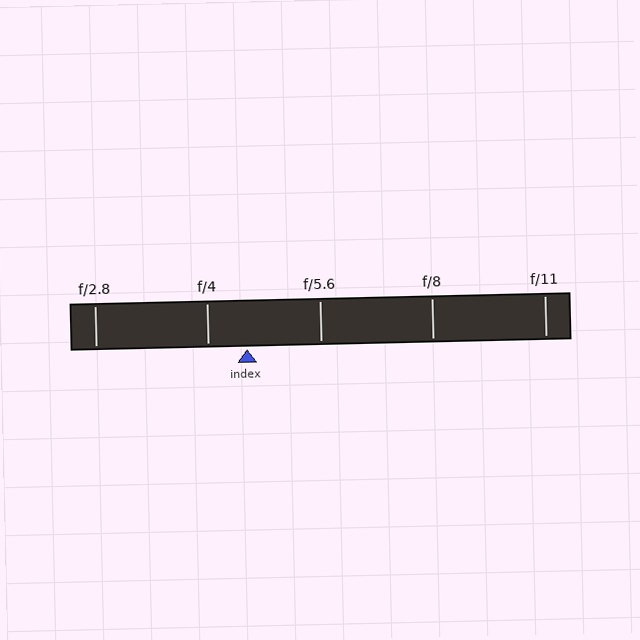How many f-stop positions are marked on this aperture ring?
There are 5 f-stop positions marked.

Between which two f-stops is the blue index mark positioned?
The index mark is between f/4 and f/5.6.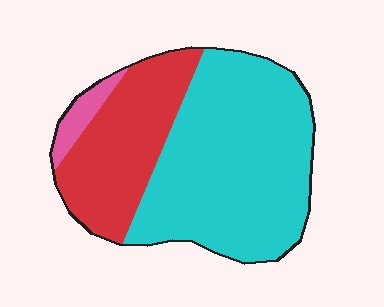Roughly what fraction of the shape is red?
Red covers 32% of the shape.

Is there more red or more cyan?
Cyan.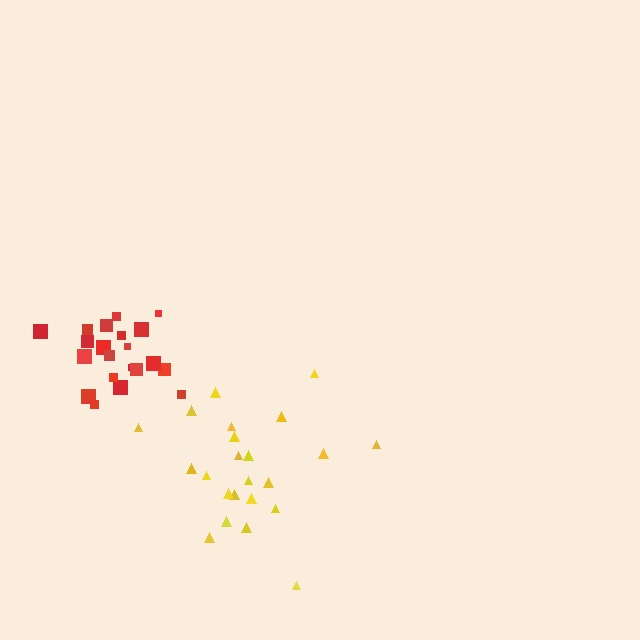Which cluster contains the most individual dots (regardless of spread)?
Yellow (23).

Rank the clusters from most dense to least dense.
red, yellow.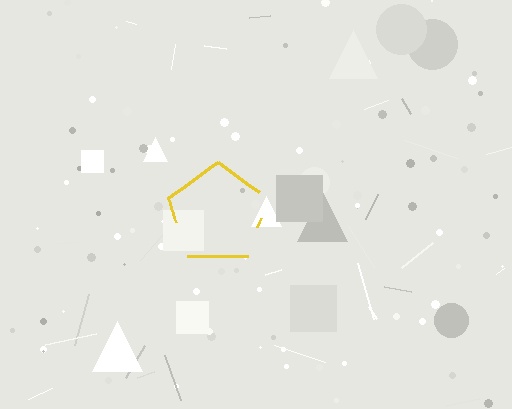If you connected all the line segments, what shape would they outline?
They would outline a pentagon.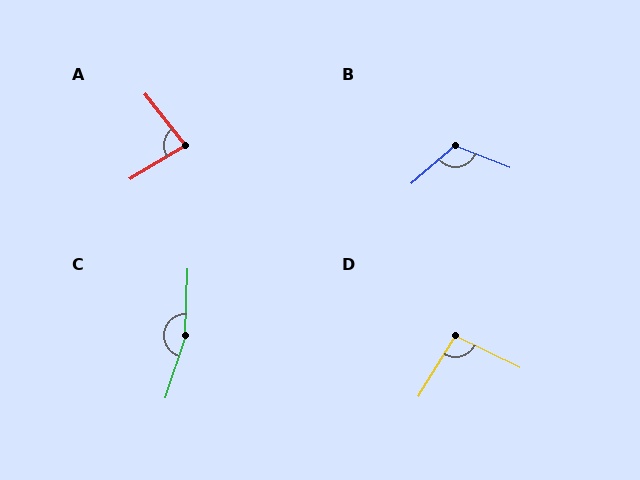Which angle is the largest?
C, at approximately 165 degrees.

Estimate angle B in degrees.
Approximately 118 degrees.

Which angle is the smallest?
A, at approximately 83 degrees.